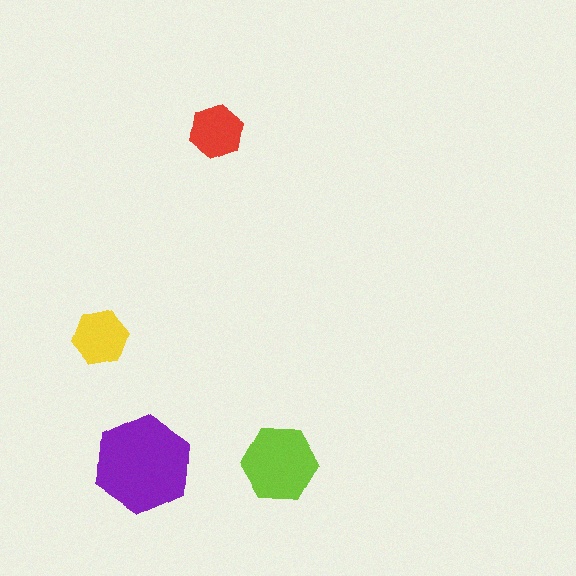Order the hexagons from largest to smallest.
the purple one, the lime one, the yellow one, the red one.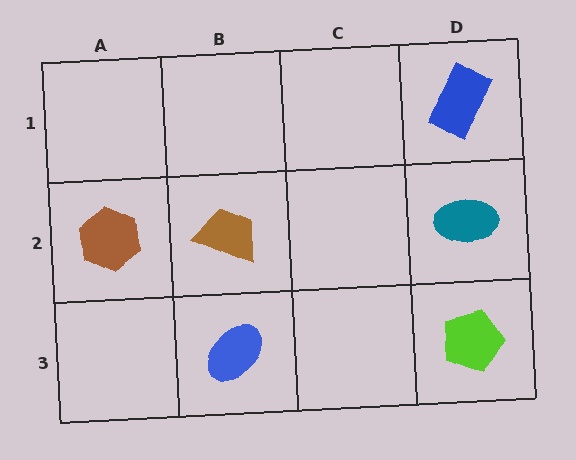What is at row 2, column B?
A brown trapezoid.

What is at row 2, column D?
A teal ellipse.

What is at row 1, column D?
A blue rectangle.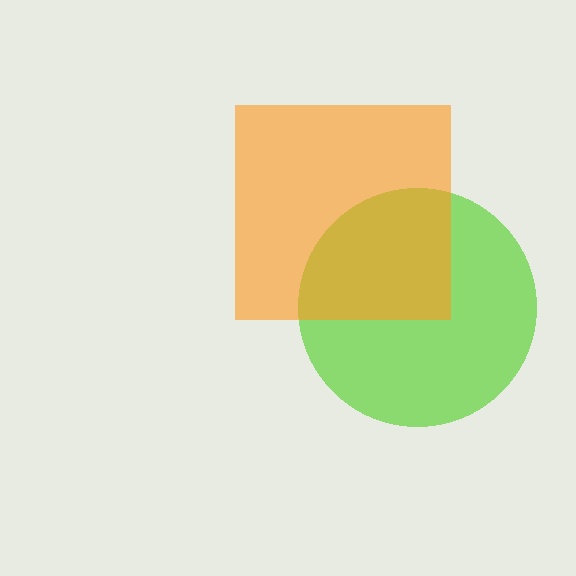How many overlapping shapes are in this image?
There are 2 overlapping shapes in the image.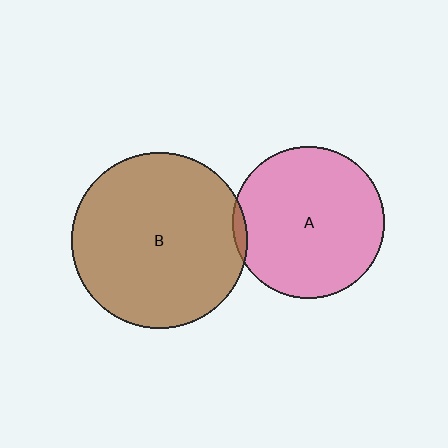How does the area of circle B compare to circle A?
Approximately 1.3 times.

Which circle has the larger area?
Circle B (brown).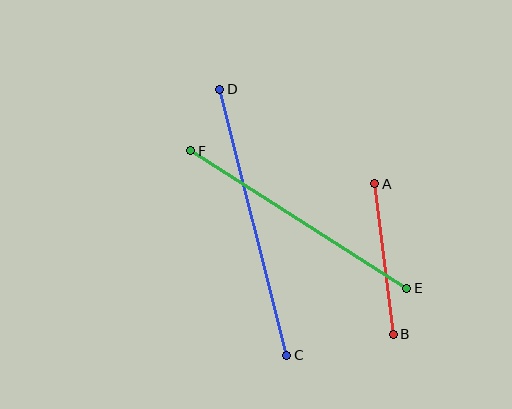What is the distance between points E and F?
The distance is approximately 256 pixels.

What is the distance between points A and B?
The distance is approximately 152 pixels.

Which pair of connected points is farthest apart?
Points C and D are farthest apart.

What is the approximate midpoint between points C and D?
The midpoint is at approximately (253, 222) pixels.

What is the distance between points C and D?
The distance is approximately 275 pixels.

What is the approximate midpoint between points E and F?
The midpoint is at approximately (299, 220) pixels.